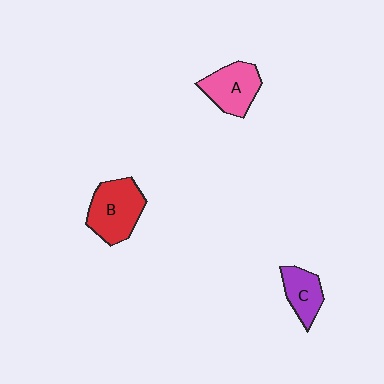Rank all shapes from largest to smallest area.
From largest to smallest: B (red), A (pink), C (purple).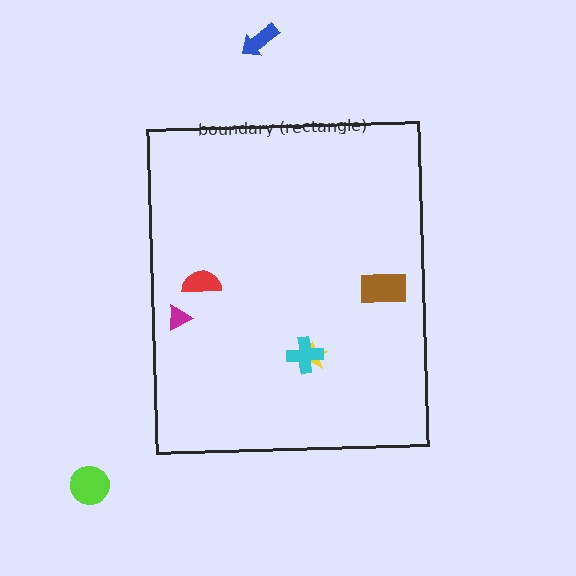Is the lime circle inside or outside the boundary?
Outside.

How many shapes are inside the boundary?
5 inside, 2 outside.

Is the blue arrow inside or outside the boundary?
Outside.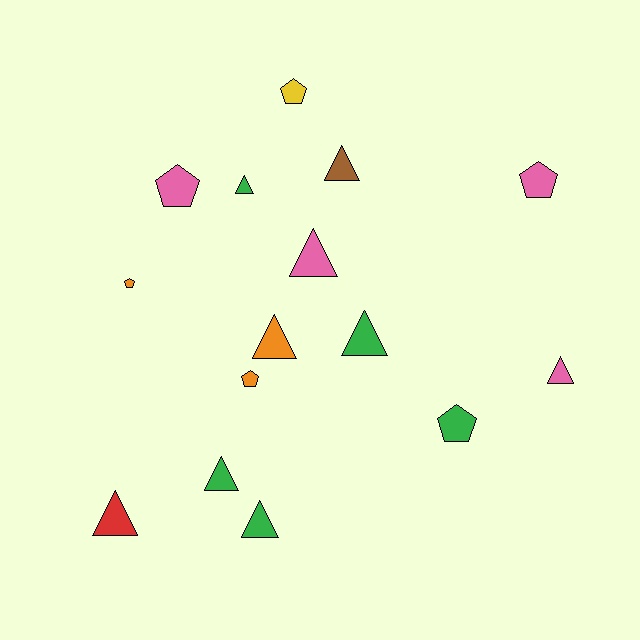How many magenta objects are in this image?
There are no magenta objects.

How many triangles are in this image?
There are 9 triangles.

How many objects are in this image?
There are 15 objects.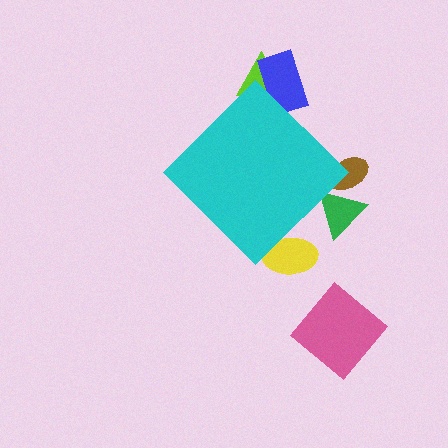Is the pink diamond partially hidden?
No, the pink diamond is fully visible.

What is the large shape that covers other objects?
A cyan diamond.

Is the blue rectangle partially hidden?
Yes, the blue rectangle is partially hidden behind the cyan diamond.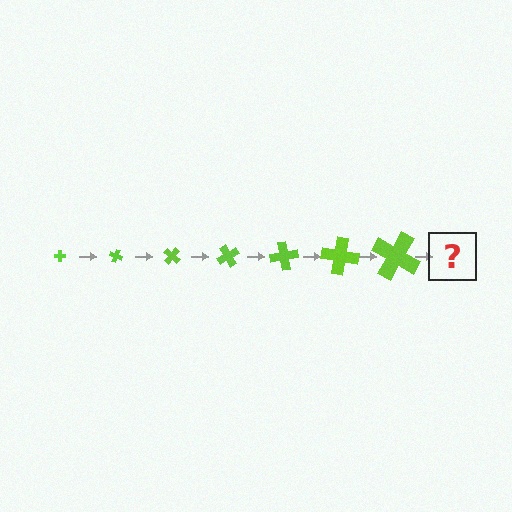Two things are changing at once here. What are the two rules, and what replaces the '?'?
The two rules are that the cross grows larger each step and it rotates 20 degrees each step. The '?' should be a cross, larger than the previous one and rotated 140 degrees from the start.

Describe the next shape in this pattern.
It should be a cross, larger than the previous one and rotated 140 degrees from the start.